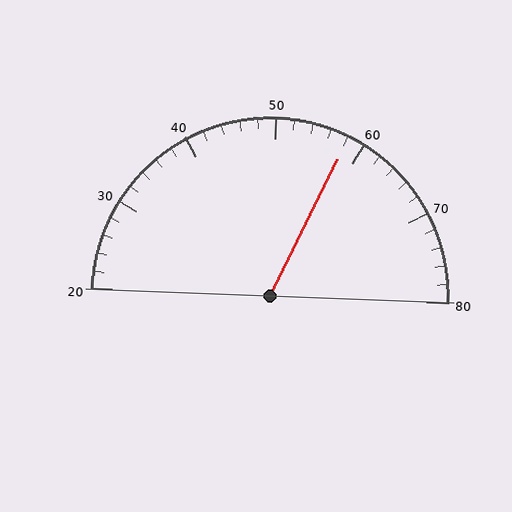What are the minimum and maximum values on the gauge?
The gauge ranges from 20 to 80.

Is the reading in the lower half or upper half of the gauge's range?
The reading is in the upper half of the range (20 to 80).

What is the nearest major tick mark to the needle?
The nearest major tick mark is 60.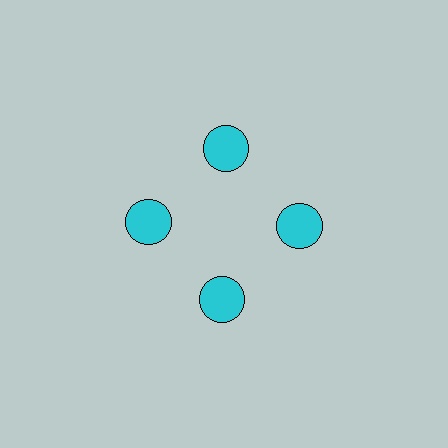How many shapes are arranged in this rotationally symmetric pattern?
There are 4 shapes, arranged in 4 groups of 1.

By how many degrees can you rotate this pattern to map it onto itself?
The pattern maps onto itself every 90 degrees of rotation.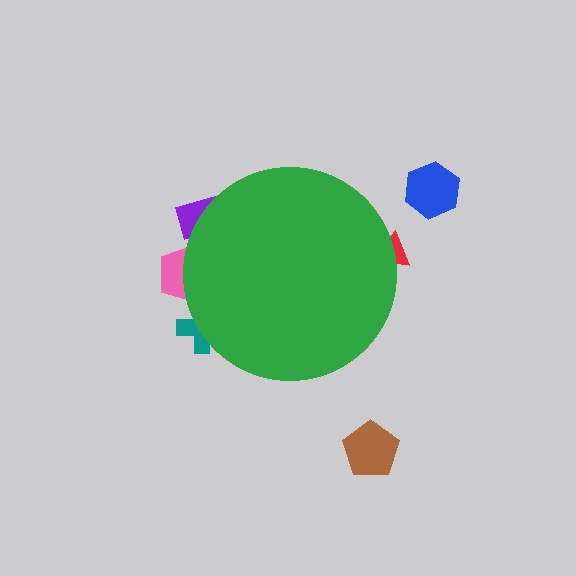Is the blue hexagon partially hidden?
No, the blue hexagon is fully visible.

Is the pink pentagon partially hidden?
Yes, the pink pentagon is partially hidden behind the green circle.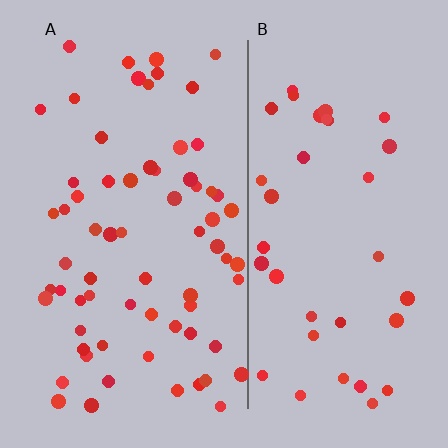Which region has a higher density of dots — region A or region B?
A (the left).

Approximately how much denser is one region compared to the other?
Approximately 1.8× — region A over region B.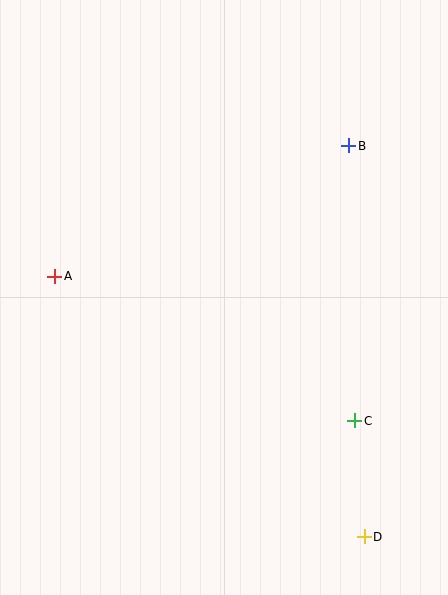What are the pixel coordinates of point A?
Point A is at (55, 276).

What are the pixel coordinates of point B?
Point B is at (349, 146).